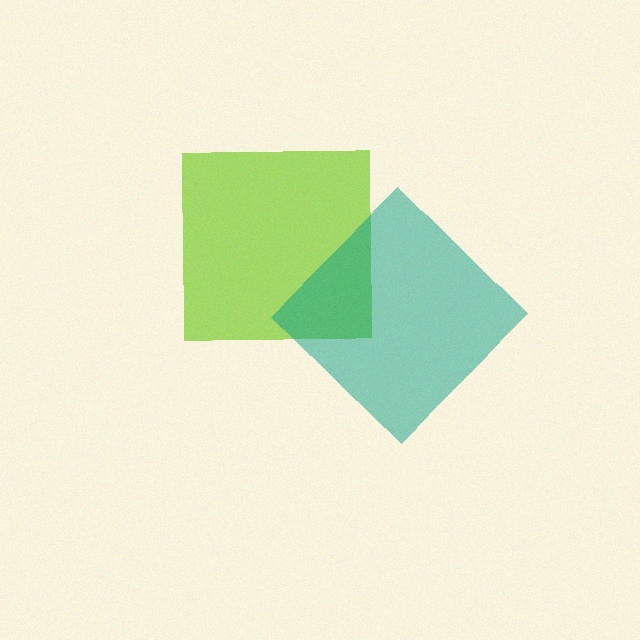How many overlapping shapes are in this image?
There are 2 overlapping shapes in the image.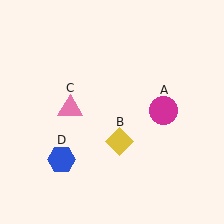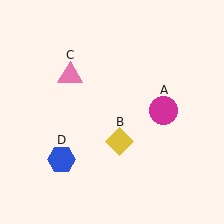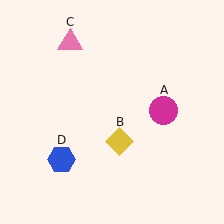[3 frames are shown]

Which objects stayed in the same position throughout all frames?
Magenta circle (object A) and yellow diamond (object B) and blue hexagon (object D) remained stationary.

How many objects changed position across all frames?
1 object changed position: pink triangle (object C).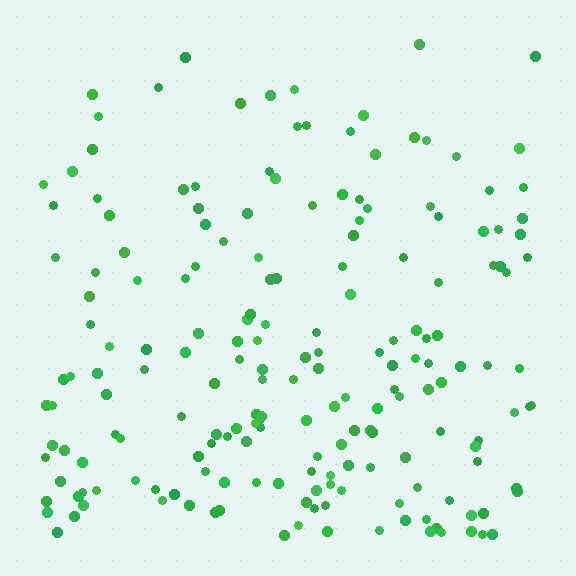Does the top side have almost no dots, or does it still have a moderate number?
Still a moderate number, just noticeably fewer than the bottom.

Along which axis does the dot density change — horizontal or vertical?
Vertical.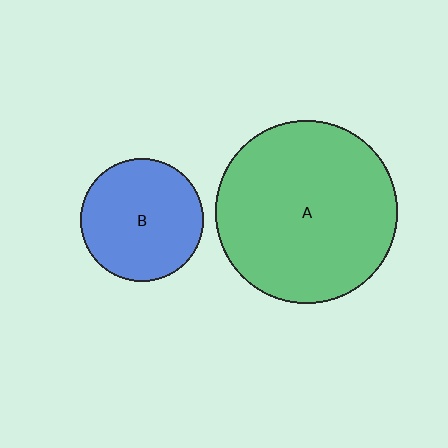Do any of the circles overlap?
No, none of the circles overlap.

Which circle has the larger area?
Circle A (green).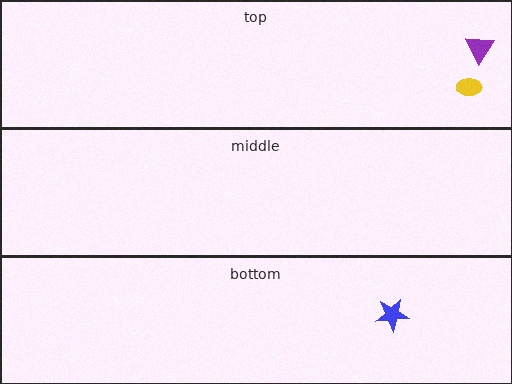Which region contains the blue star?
The bottom region.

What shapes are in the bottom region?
The blue star.